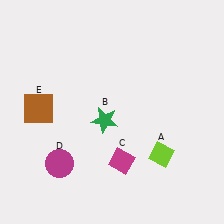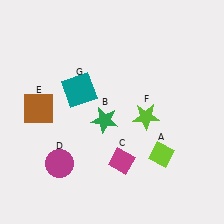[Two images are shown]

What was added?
A lime star (F), a teal square (G) were added in Image 2.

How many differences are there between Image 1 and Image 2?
There are 2 differences between the two images.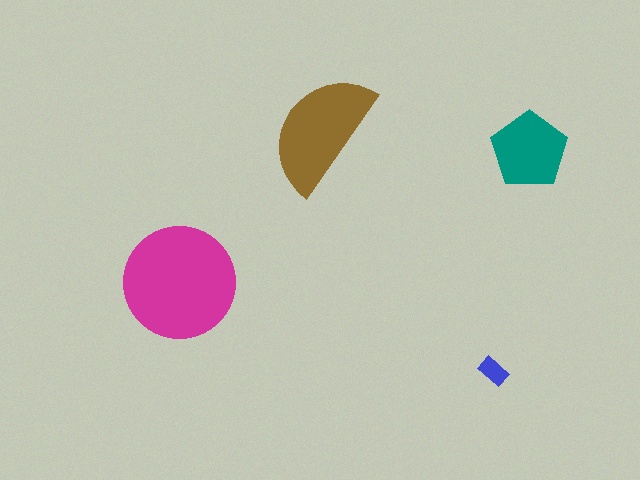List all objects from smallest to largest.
The blue rectangle, the teal pentagon, the brown semicircle, the magenta circle.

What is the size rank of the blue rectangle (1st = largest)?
4th.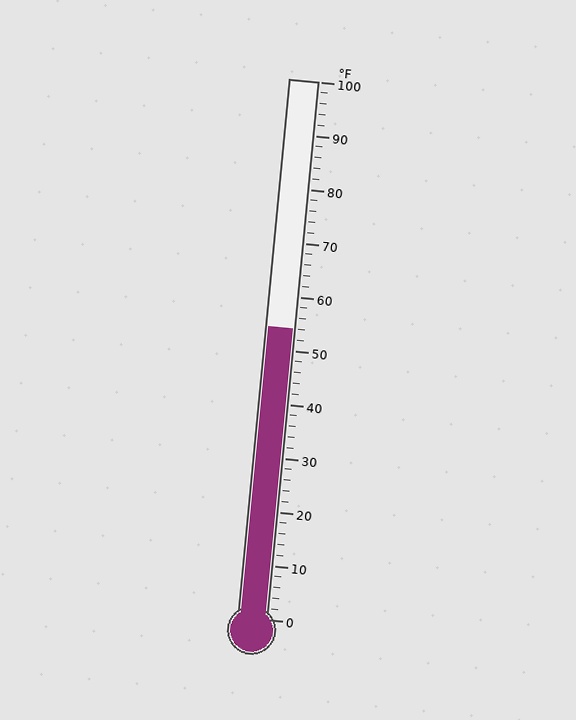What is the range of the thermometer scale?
The thermometer scale ranges from 0°F to 100°F.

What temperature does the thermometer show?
The thermometer shows approximately 54°F.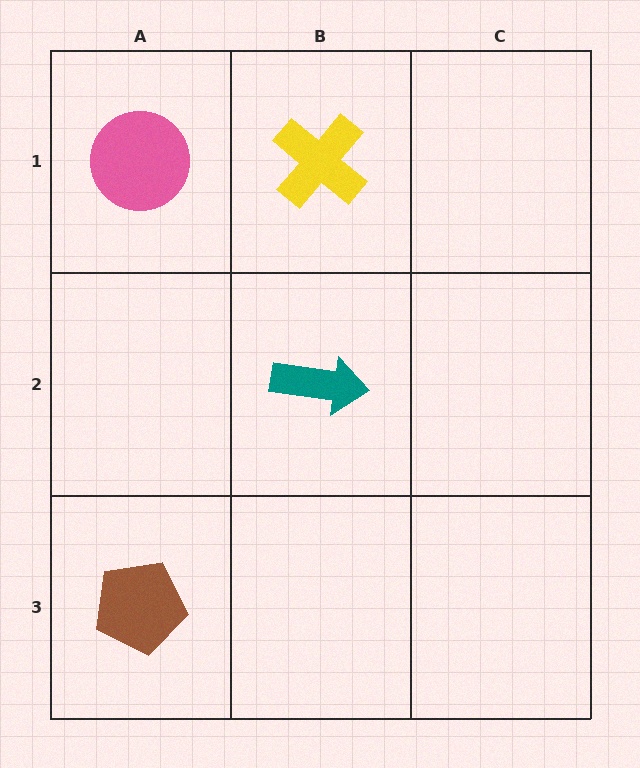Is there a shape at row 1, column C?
No, that cell is empty.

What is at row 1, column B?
A yellow cross.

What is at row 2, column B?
A teal arrow.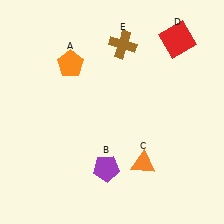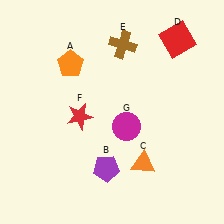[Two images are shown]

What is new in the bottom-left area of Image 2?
A red star (F) was added in the bottom-left area of Image 2.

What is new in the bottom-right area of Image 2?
A magenta circle (G) was added in the bottom-right area of Image 2.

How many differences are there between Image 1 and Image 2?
There are 2 differences between the two images.